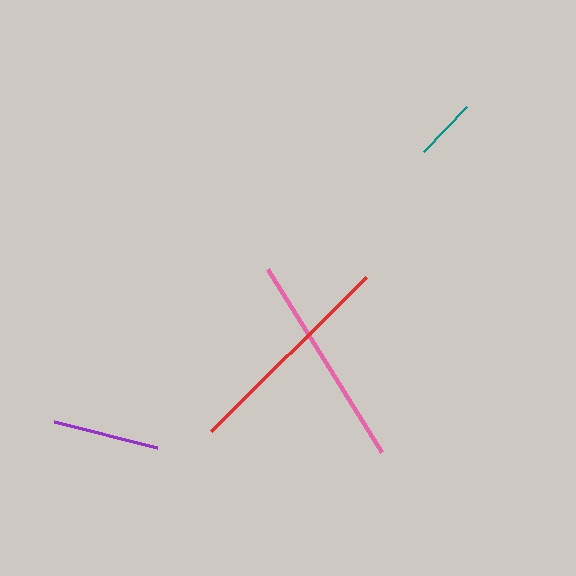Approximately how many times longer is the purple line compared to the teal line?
The purple line is approximately 1.7 times the length of the teal line.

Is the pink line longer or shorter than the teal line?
The pink line is longer than the teal line.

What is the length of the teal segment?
The teal segment is approximately 62 pixels long.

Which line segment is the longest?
The red line is the longest at approximately 218 pixels.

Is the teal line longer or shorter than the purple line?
The purple line is longer than the teal line.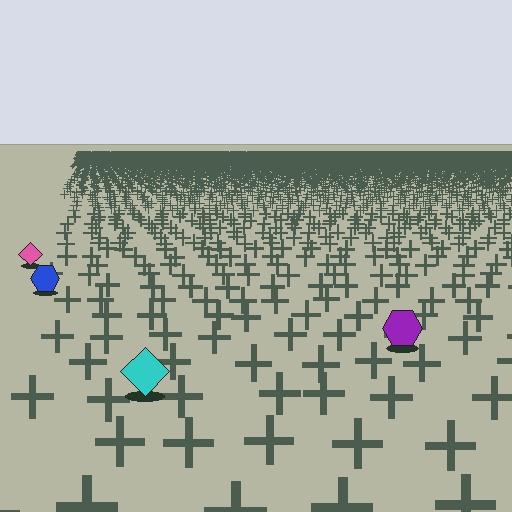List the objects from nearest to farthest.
From nearest to farthest: the cyan diamond, the purple hexagon, the blue hexagon, the pink diamond.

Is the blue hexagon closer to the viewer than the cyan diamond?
No. The cyan diamond is closer — you can tell from the texture gradient: the ground texture is coarser near it.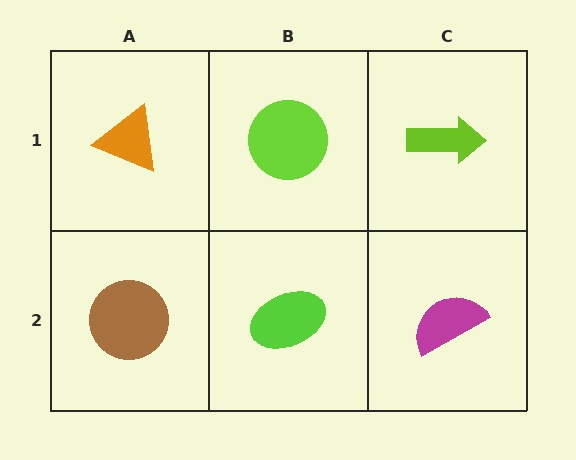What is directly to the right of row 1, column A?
A lime circle.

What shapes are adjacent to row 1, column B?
A lime ellipse (row 2, column B), an orange triangle (row 1, column A), a lime arrow (row 1, column C).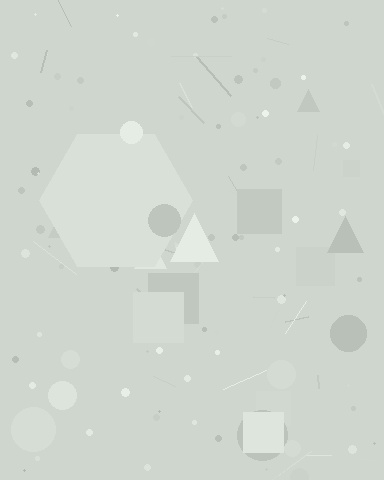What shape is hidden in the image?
A hexagon is hidden in the image.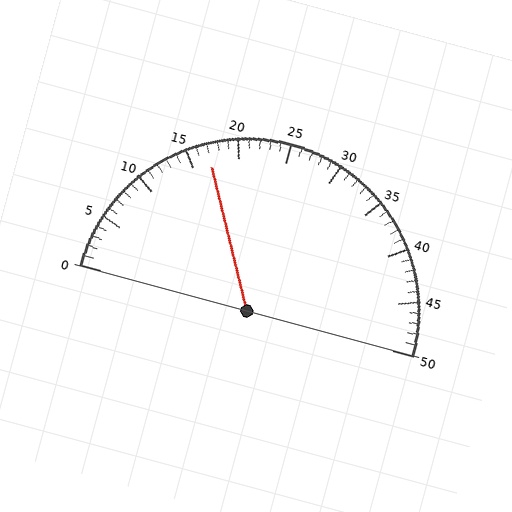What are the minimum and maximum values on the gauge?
The gauge ranges from 0 to 50.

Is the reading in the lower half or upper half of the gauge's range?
The reading is in the lower half of the range (0 to 50).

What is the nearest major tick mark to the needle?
The nearest major tick mark is 15.